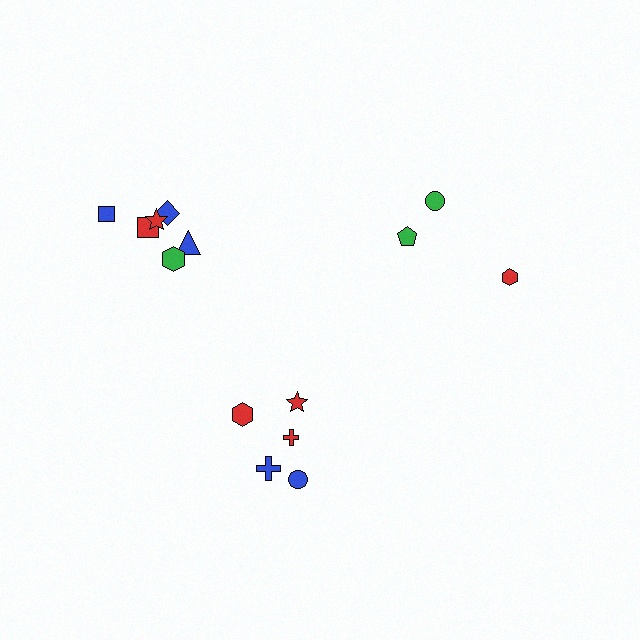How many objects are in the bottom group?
There are 5 objects.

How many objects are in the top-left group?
There are 6 objects.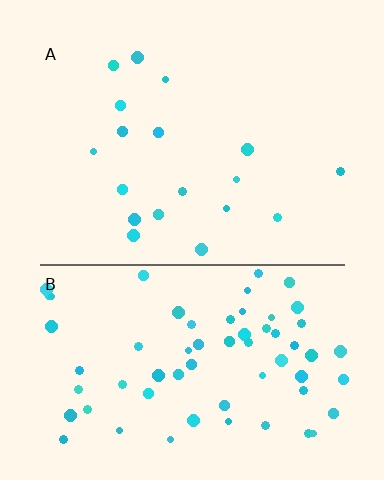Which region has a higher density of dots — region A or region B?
B (the bottom).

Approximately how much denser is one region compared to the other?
Approximately 3.6× — region B over region A.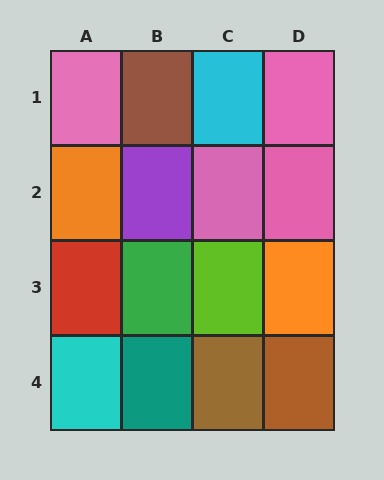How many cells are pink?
4 cells are pink.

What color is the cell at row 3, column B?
Green.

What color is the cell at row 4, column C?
Brown.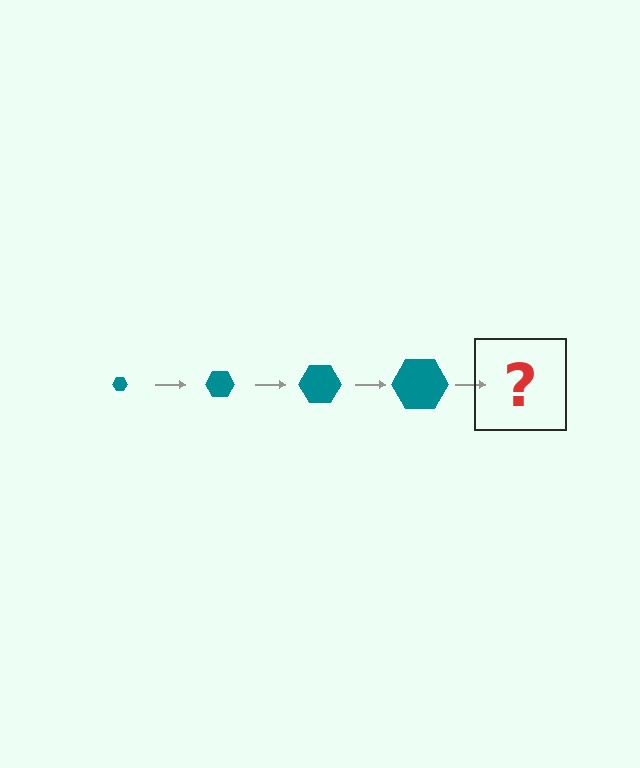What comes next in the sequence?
The next element should be a teal hexagon, larger than the previous one.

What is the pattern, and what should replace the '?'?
The pattern is that the hexagon gets progressively larger each step. The '?' should be a teal hexagon, larger than the previous one.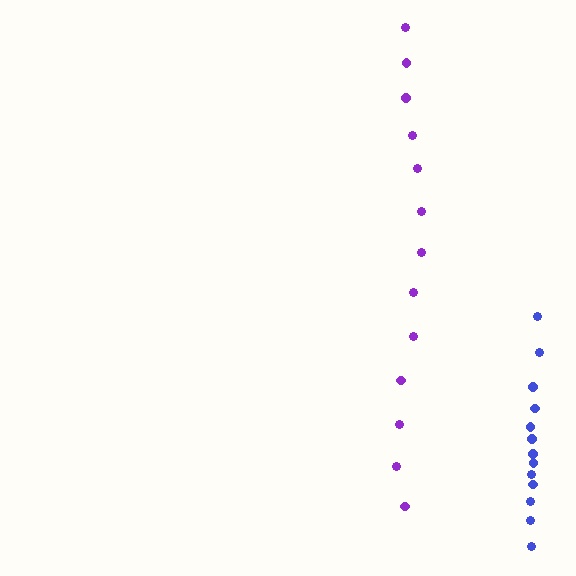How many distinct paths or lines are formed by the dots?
There are 2 distinct paths.